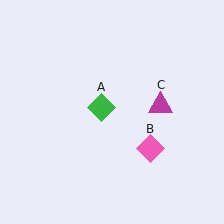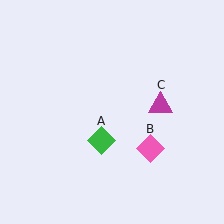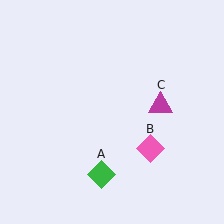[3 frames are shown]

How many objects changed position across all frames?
1 object changed position: green diamond (object A).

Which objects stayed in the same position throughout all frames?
Pink diamond (object B) and magenta triangle (object C) remained stationary.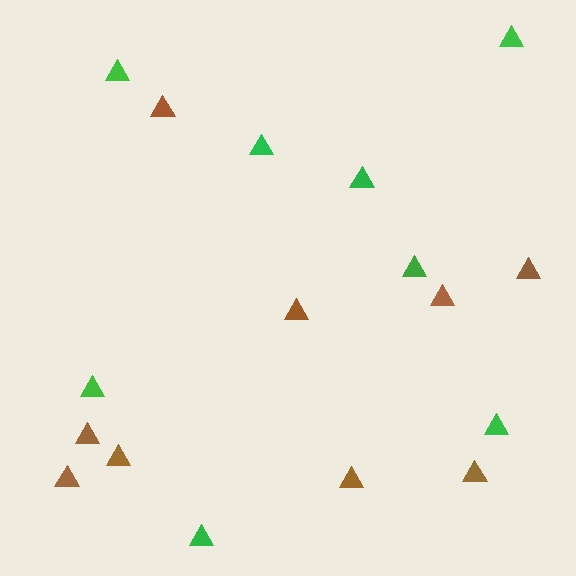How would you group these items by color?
There are 2 groups: one group of brown triangles (9) and one group of green triangles (8).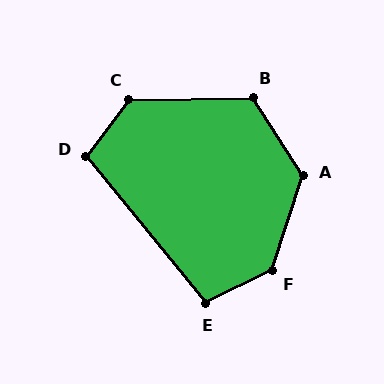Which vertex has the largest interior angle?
F, at approximately 134 degrees.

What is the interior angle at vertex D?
Approximately 104 degrees (obtuse).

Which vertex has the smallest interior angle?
E, at approximately 103 degrees.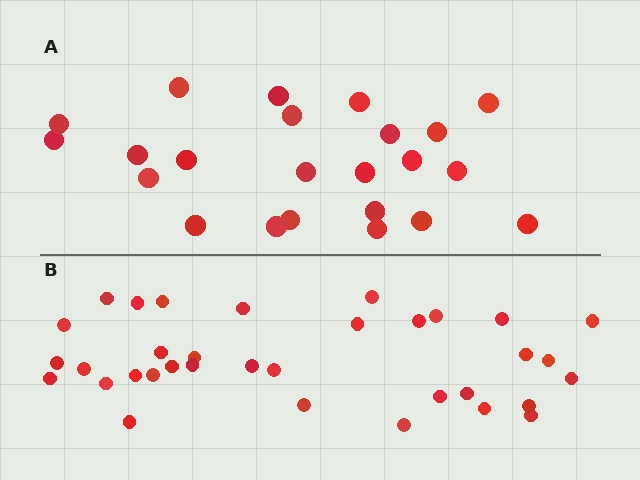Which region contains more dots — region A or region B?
Region B (the bottom region) has more dots.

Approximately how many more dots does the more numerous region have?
Region B has roughly 12 or so more dots than region A.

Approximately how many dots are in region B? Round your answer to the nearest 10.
About 30 dots. (The exact count is 34, which rounds to 30.)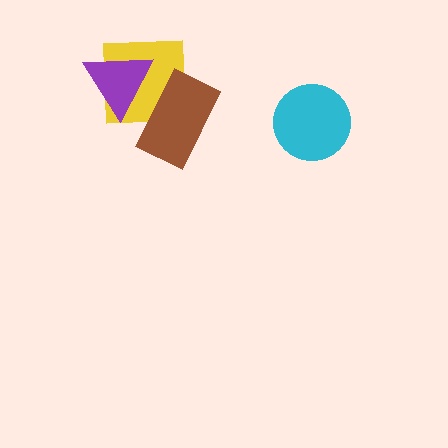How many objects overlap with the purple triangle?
2 objects overlap with the purple triangle.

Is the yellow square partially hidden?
Yes, it is partially covered by another shape.